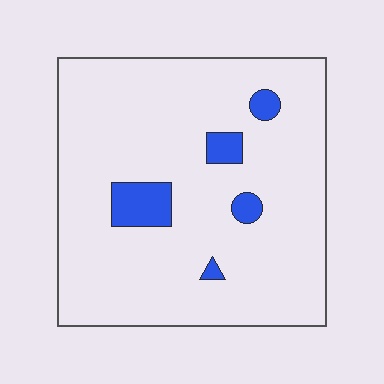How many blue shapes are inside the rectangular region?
5.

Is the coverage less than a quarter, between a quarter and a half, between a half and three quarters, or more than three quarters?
Less than a quarter.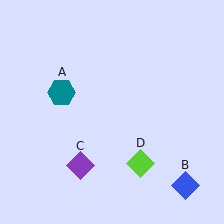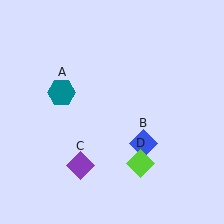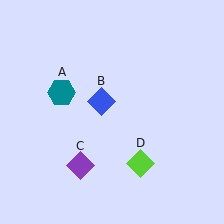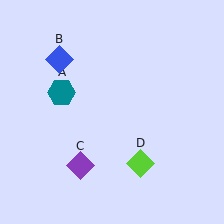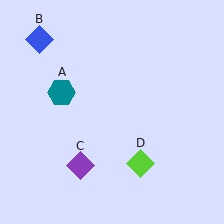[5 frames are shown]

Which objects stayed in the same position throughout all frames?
Teal hexagon (object A) and purple diamond (object C) and lime diamond (object D) remained stationary.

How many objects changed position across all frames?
1 object changed position: blue diamond (object B).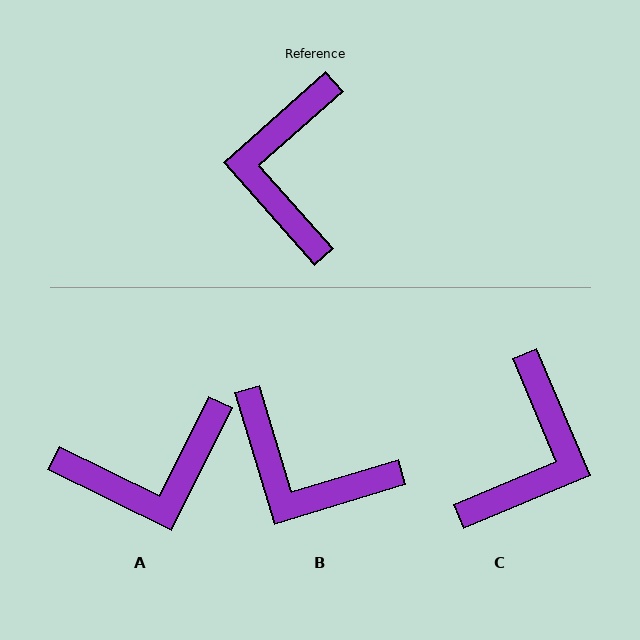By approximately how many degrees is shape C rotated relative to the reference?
Approximately 161 degrees counter-clockwise.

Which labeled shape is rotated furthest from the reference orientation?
C, about 161 degrees away.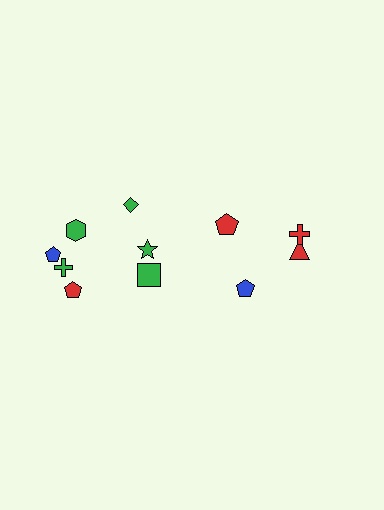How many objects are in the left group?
There are 7 objects.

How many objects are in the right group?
There are 4 objects.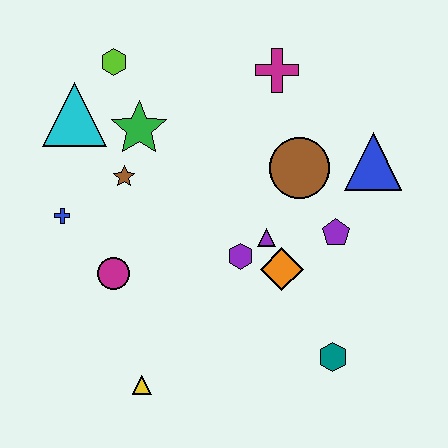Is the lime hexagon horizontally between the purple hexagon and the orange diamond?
No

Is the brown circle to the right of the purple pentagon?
No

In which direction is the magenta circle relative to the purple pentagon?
The magenta circle is to the left of the purple pentagon.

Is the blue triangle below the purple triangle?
No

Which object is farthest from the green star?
The teal hexagon is farthest from the green star.